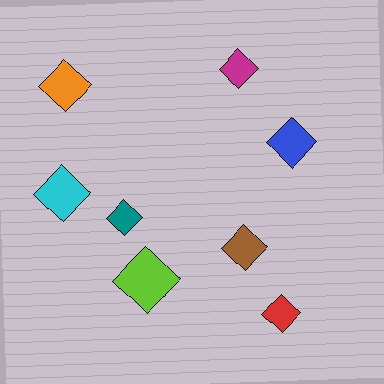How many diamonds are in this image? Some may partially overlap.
There are 8 diamonds.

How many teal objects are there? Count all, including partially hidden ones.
There is 1 teal object.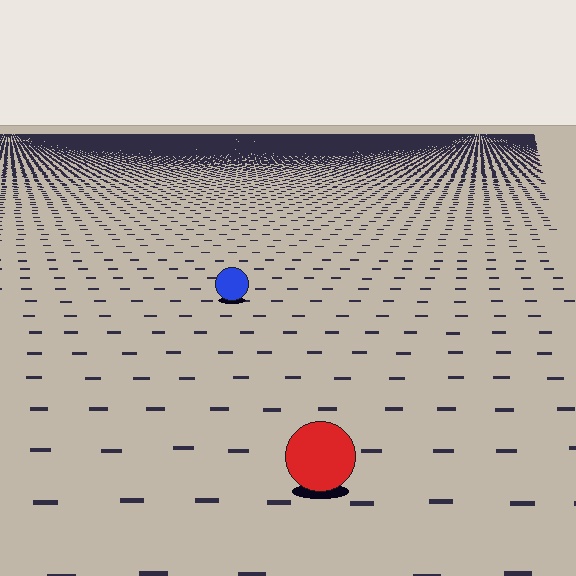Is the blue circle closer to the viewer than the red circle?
No. The red circle is closer — you can tell from the texture gradient: the ground texture is coarser near it.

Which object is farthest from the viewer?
The blue circle is farthest from the viewer. It appears smaller and the ground texture around it is denser.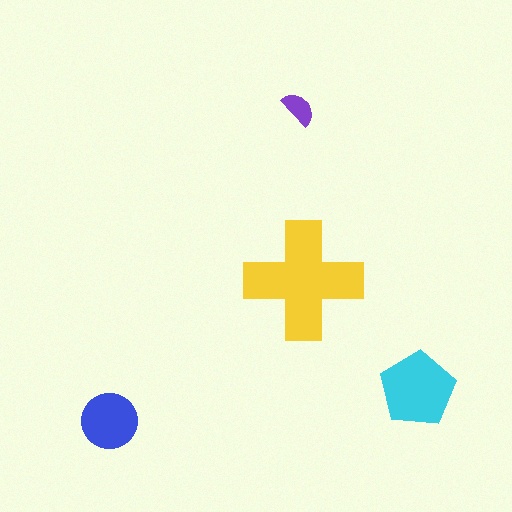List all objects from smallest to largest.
The purple semicircle, the blue circle, the cyan pentagon, the yellow cross.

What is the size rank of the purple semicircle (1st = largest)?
4th.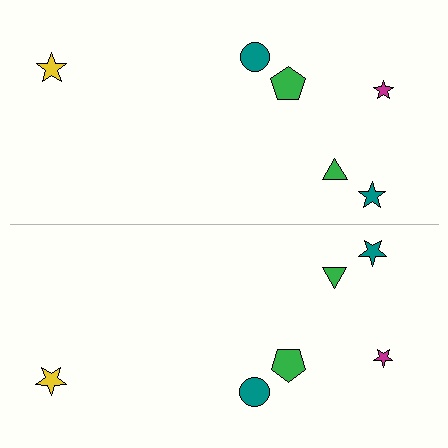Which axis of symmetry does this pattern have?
The pattern has a horizontal axis of symmetry running through the center of the image.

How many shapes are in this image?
There are 12 shapes in this image.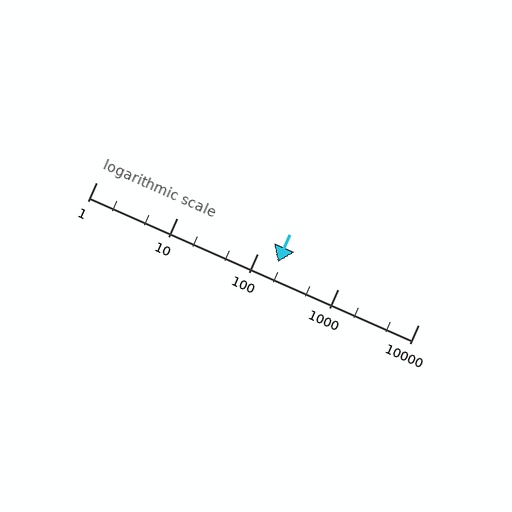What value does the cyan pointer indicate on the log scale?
The pointer indicates approximately 180.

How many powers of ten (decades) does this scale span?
The scale spans 4 decades, from 1 to 10000.